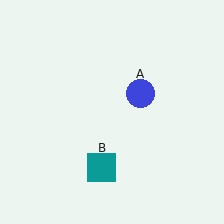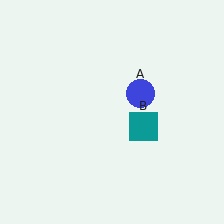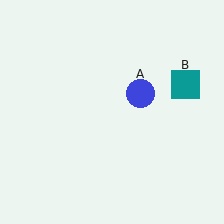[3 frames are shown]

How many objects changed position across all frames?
1 object changed position: teal square (object B).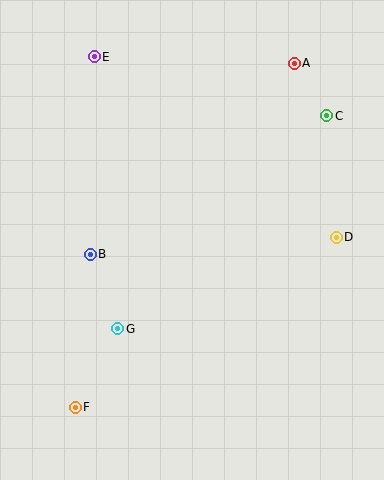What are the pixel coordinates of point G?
Point G is at (118, 329).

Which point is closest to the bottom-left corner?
Point F is closest to the bottom-left corner.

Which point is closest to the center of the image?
Point B at (90, 254) is closest to the center.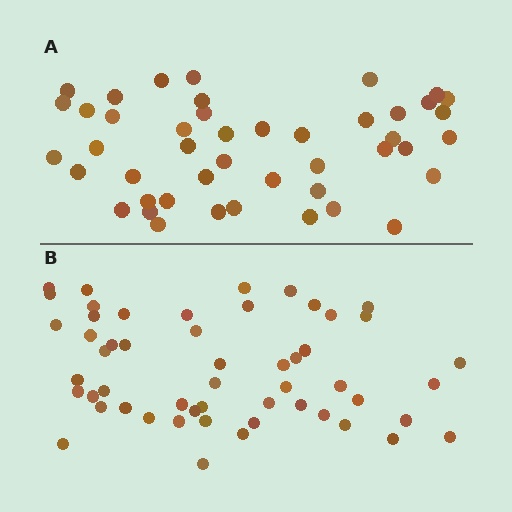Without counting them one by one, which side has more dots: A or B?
Region B (the bottom region) has more dots.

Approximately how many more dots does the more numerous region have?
Region B has roughly 8 or so more dots than region A.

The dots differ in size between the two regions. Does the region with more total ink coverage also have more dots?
No. Region A has more total ink coverage because its dots are larger, but region B actually contains more individual dots. Total area can be misleading — the number of items is what matters here.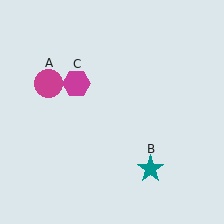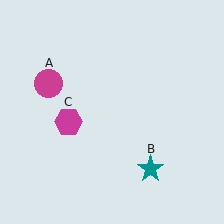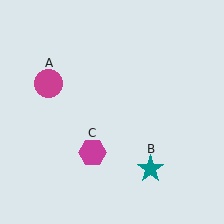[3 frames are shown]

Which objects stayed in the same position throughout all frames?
Magenta circle (object A) and teal star (object B) remained stationary.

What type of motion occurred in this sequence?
The magenta hexagon (object C) rotated counterclockwise around the center of the scene.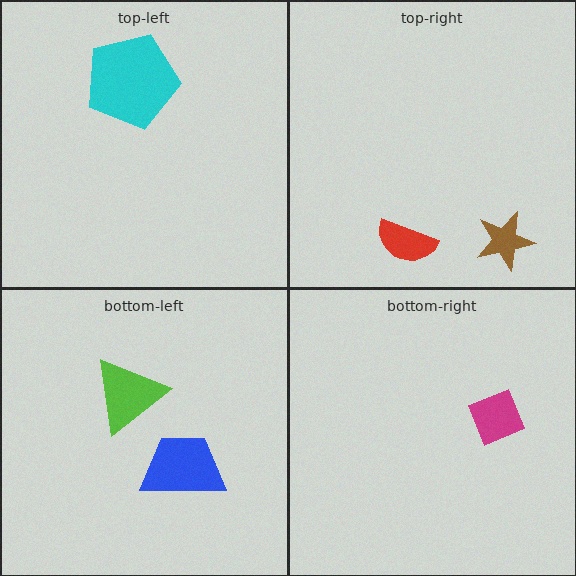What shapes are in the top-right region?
The red semicircle, the brown star.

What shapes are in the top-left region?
The cyan pentagon.